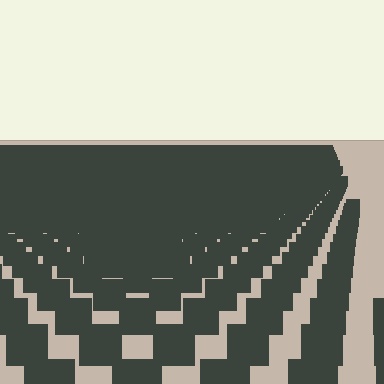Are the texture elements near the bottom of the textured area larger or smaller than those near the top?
Larger. Near the bottom, elements are closer to the viewer and appear at a bigger on-screen size.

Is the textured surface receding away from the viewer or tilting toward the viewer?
The surface is receding away from the viewer. Texture elements get smaller and denser toward the top.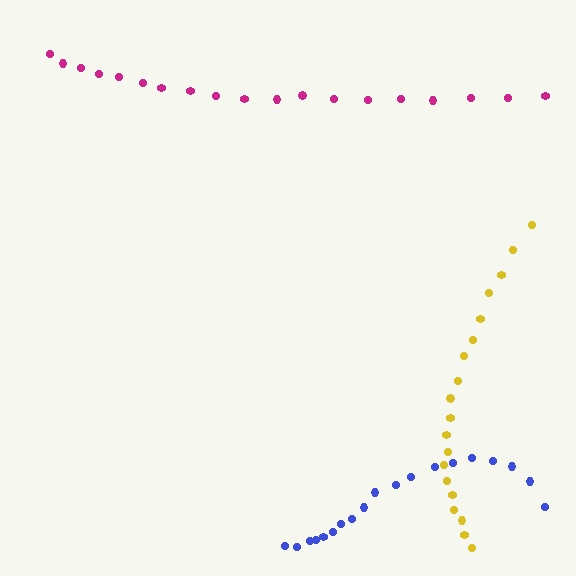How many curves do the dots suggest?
There are 3 distinct paths.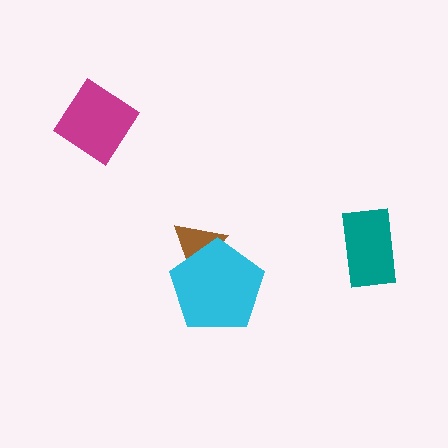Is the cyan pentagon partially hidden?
No, no other shape covers it.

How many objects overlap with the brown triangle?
1 object overlaps with the brown triangle.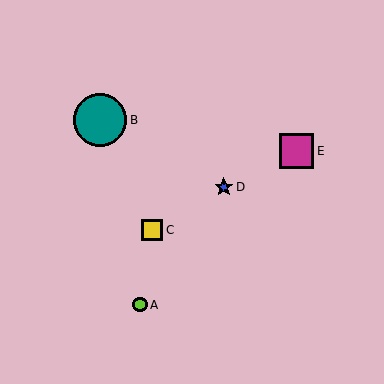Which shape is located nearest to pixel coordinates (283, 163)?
The magenta square (labeled E) at (297, 151) is nearest to that location.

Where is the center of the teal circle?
The center of the teal circle is at (100, 120).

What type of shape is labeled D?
Shape D is a blue star.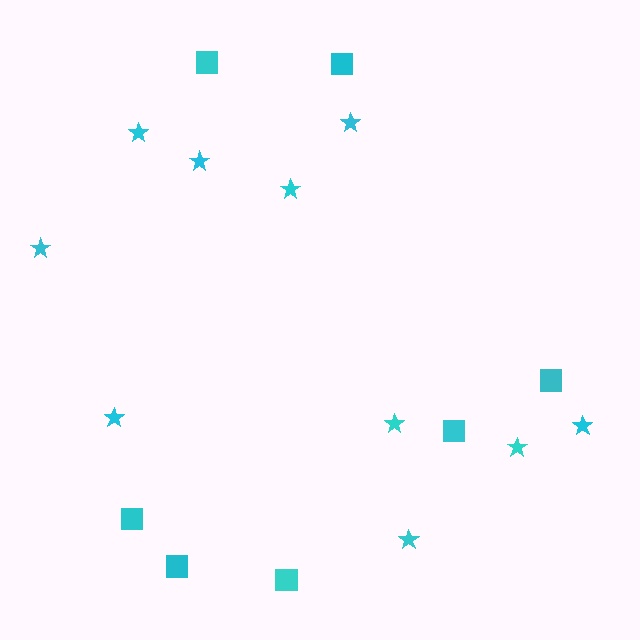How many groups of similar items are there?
There are 2 groups: one group of squares (7) and one group of stars (10).